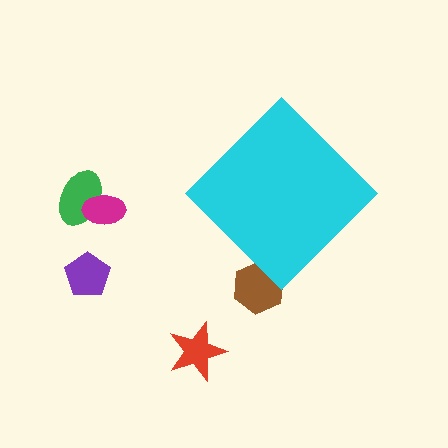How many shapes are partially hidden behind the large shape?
1 shape is partially hidden.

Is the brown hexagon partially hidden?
Yes, the brown hexagon is partially hidden behind the cyan diamond.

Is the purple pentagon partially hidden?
No, the purple pentagon is fully visible.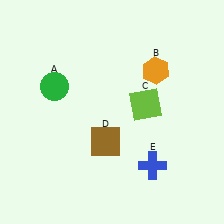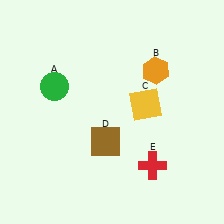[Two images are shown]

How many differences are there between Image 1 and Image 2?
There are 2 differences between the two images.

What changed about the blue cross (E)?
In Image 1, E is blue. In Image 2, it changed to red.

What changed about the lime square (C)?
In Image 1, C is lime. In Image 2, it changed to yellow.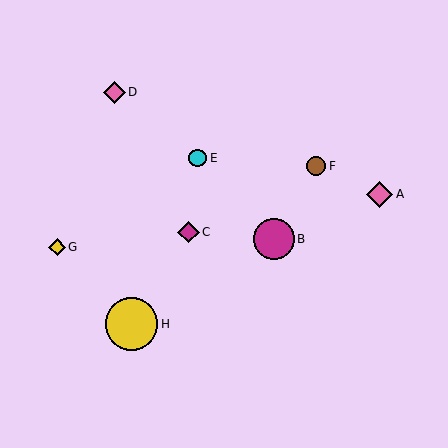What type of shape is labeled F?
Shape F is a brown circle.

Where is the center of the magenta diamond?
The center of the magenta diamond is at (188, 232).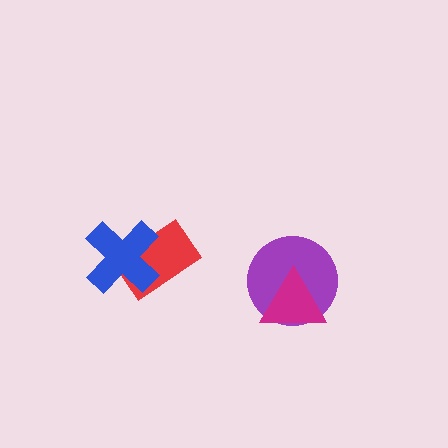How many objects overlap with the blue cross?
1 object overlaps with the blue cross.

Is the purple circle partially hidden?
Yes, it is partially covered by another shape.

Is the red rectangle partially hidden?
Yes, it is partially covered by another shape.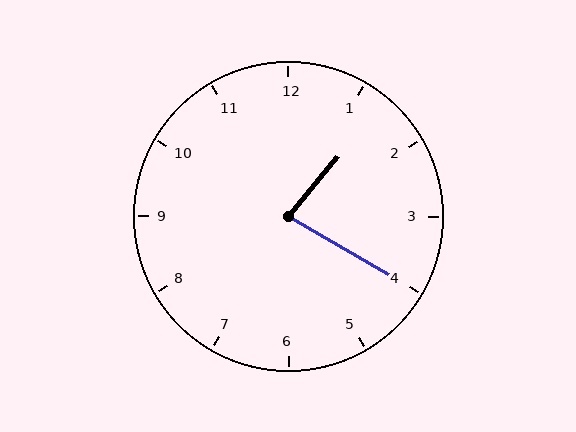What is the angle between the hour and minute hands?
Approximately 80 degrees.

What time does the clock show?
1:20.